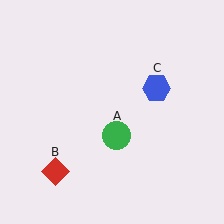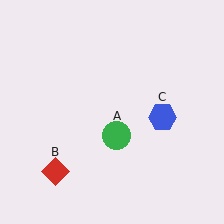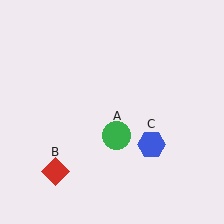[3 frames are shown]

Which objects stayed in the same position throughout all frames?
Green circle (object A) and red diamond (object B) remained stationary.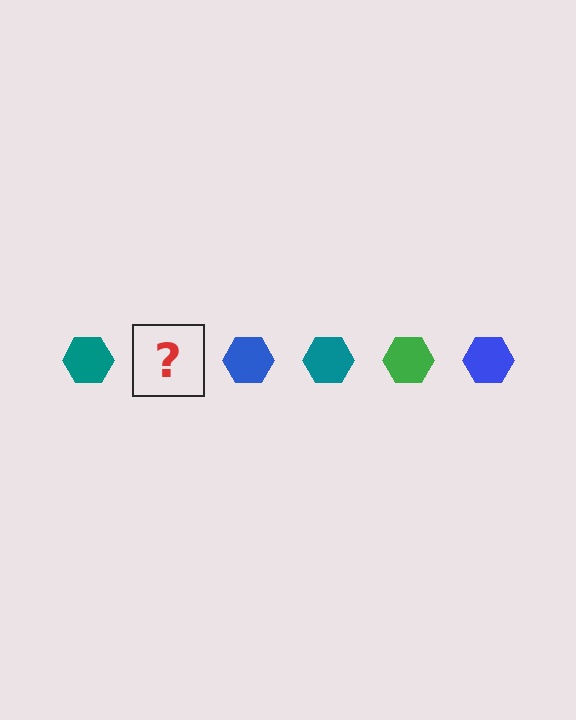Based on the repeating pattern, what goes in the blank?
The blank should be a green hexagon.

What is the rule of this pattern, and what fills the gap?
The rule is that the pattern cycles through teal, green, blue hexagons. The gap should be filled with a green hexagon.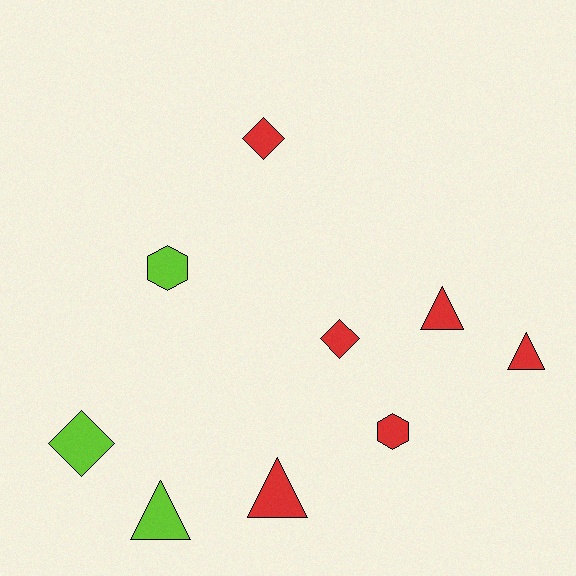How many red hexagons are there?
There is 1 red hexagon.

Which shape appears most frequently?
Triangle, with 4 objects.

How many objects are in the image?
There are 9 objects.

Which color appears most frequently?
Red, with 6 objects.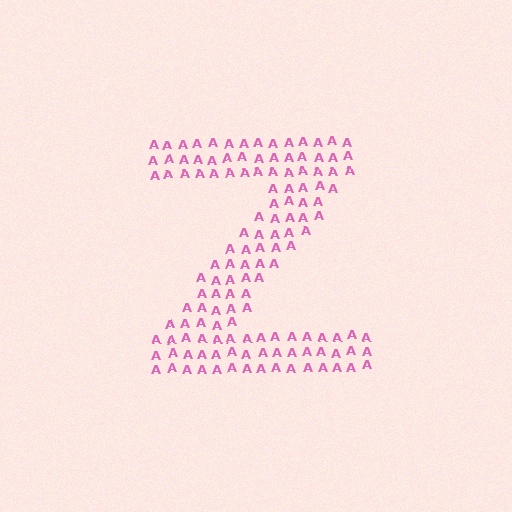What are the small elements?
The small elements are letter A's.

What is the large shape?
The large shape is the letter Z.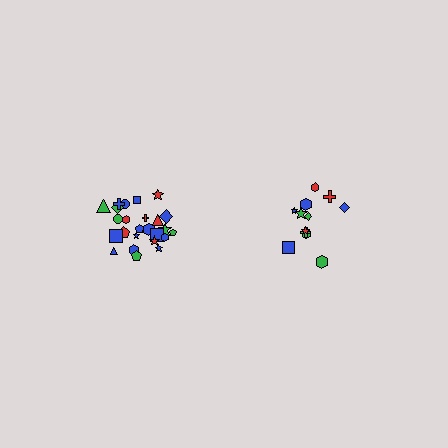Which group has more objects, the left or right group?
The left group.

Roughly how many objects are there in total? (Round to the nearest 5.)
Roughly 35 objects in total.